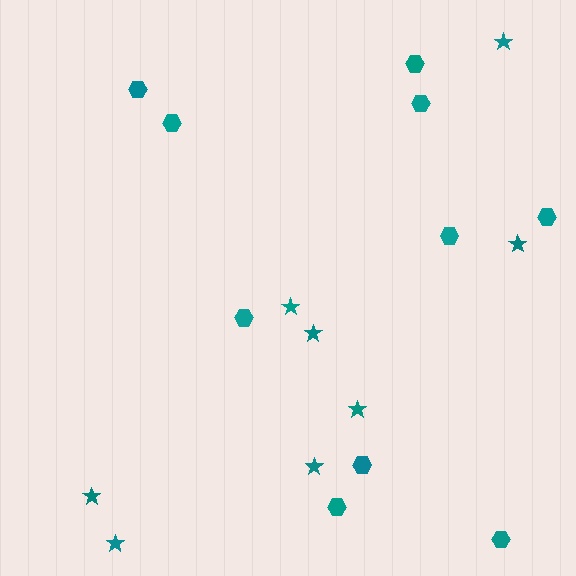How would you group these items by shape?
There are 2 groups: one group of hexagons (10) and one group of stars (8).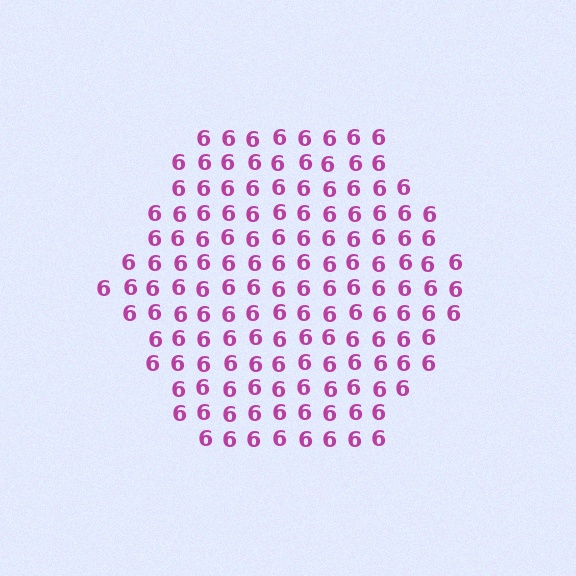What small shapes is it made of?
It is made of small digit 6's.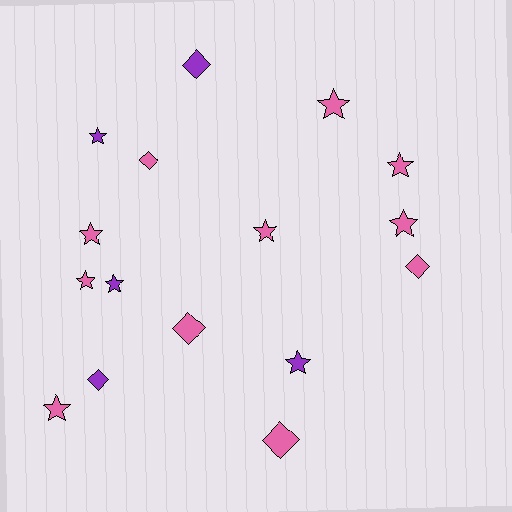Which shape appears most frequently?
Star, with 10 objects.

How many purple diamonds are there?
There are 2 purple diamonds.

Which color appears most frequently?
Pink, with 11 objects.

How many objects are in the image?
There are 16 objects.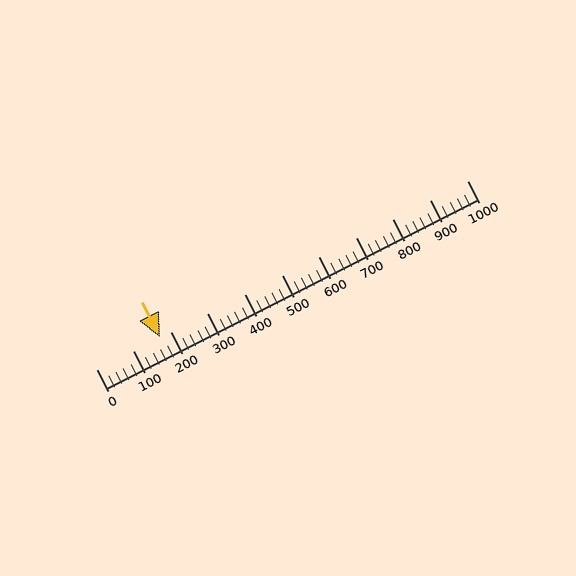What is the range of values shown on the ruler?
The ruler shows values from 0 to 1000.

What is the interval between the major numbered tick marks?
The major tick marks are spaced 100 units apart.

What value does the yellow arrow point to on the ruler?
The yellow arrow points to approximately 171.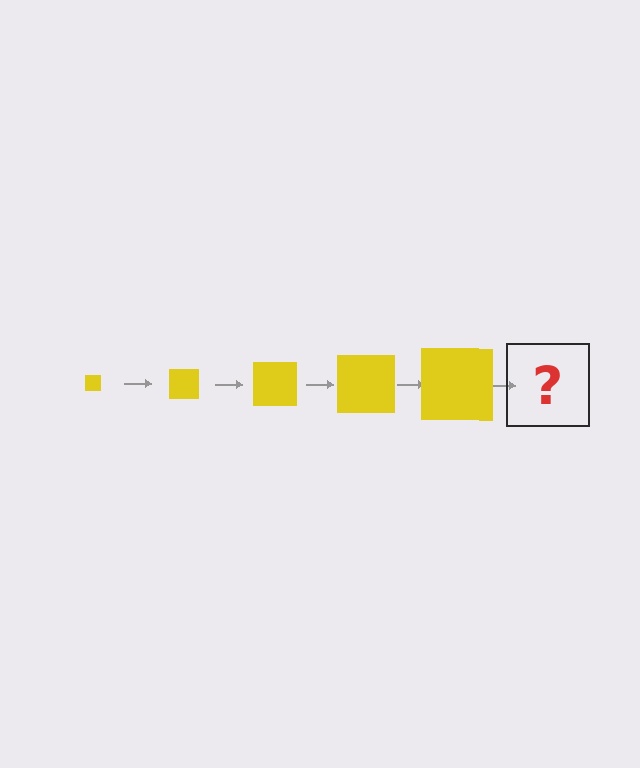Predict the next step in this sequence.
The next step is a yellow square, larger than the previous one.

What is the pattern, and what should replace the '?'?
The pattern is that the square gets progressively larger each step. The '?' should be a yellow square, larger than the previous one.